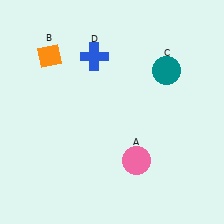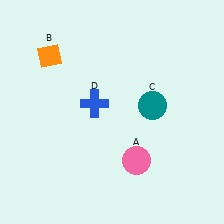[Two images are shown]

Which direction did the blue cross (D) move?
The blue cross (D) moved down.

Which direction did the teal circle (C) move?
The teal circle (C) moved down.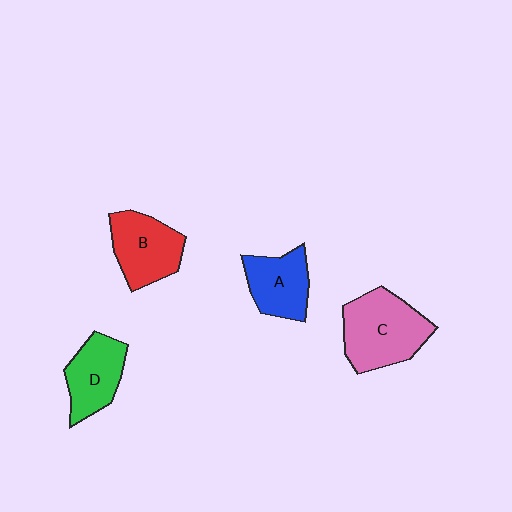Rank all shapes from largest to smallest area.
From largest to smallest: C (pink), B (red), D (green), A (blue).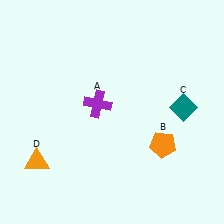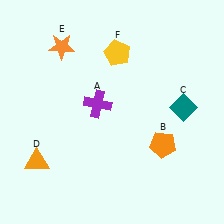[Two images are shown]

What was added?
An orange star (E), a yellow pentagon (F) were added in Image 2.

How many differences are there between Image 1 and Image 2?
There are 2 differences between the two images.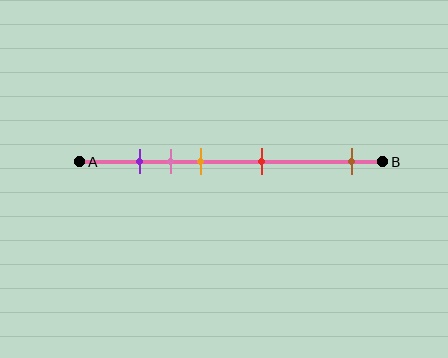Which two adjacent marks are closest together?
The purple and pink marks are the closest adjacent pair.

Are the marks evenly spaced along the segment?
No, the marks are not evenly spaced.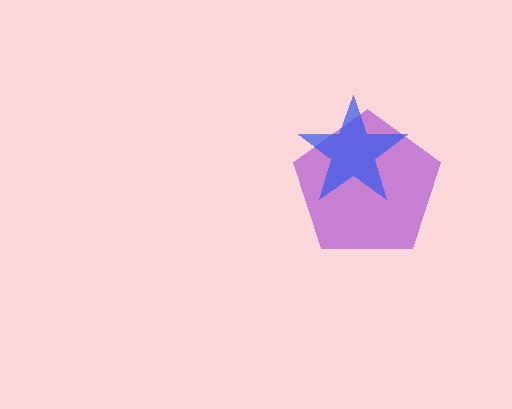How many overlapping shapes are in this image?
There are 2 overlapping shapes in the image.